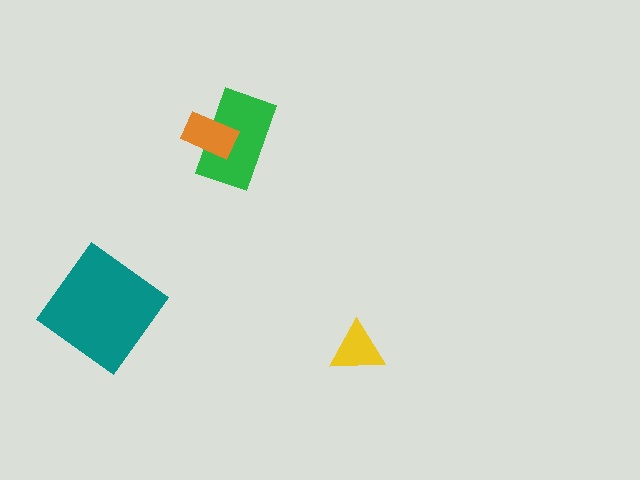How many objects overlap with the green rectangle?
1 object overlaps with the green rectangle.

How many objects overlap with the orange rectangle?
1 object overlaps with the orange rectangle.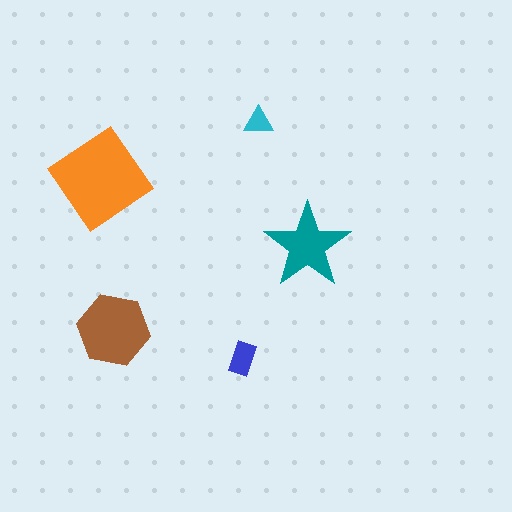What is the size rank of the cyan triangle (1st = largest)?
5th.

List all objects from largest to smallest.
The orange diamond, the brown hexagon, the teal star, the blue rectangle, the cyan triangle.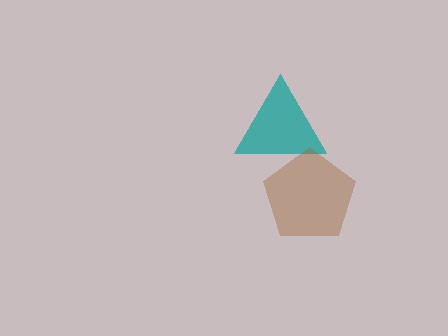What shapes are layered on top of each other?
The layered shapes are: a teal triangle, a brown pentagon.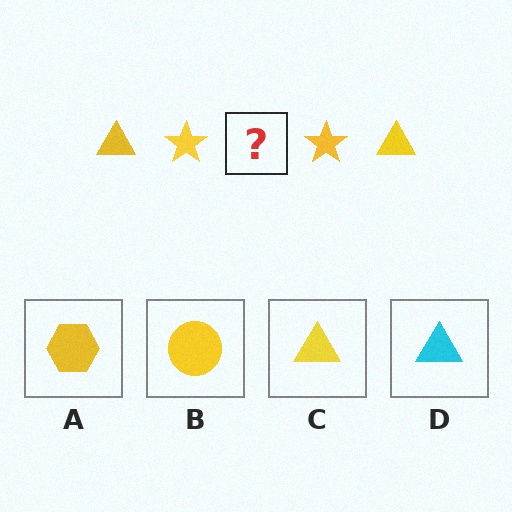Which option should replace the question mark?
Option C.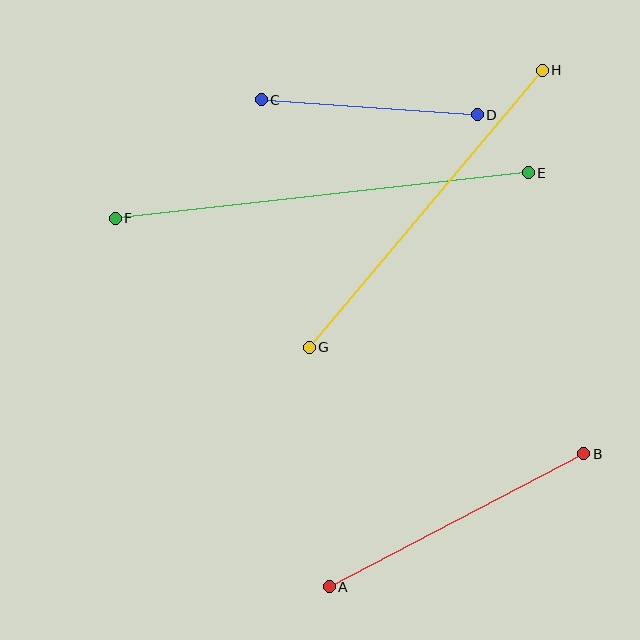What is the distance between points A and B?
The distance is approximately 287 pixels.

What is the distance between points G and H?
The distance is approximately 362 pixels.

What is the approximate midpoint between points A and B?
The midpoint is at approximately (456, 520) pixels.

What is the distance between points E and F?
The distance is approximately 416 pixels.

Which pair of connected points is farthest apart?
Points E and F are farthest apart.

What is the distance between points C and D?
The distance is approximately 217 pixels.